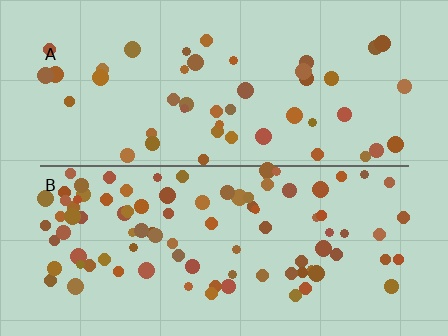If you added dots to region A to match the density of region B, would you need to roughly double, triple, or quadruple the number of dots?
Approximately double.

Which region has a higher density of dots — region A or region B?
B (the bottom).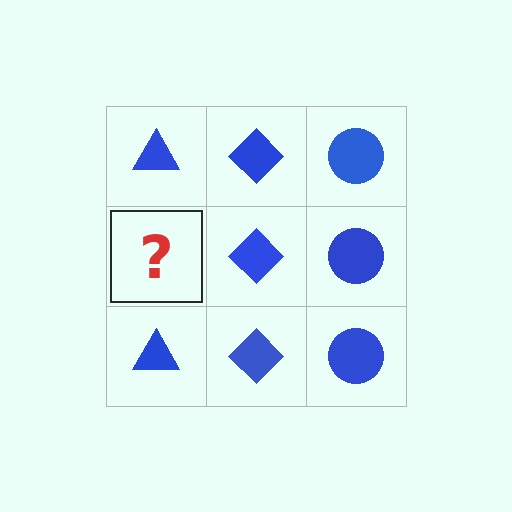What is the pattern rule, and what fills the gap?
The rule is that each column has a consistent shape. The gap should be filled with a blue triangle.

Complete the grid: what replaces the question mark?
The question mark should be replaced with a blue triangle.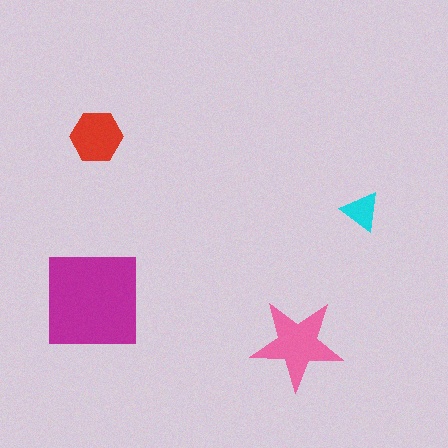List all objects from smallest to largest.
The cyan triangle, the red hexagon, the pink star, the magenta square.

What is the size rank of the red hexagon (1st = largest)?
3rd.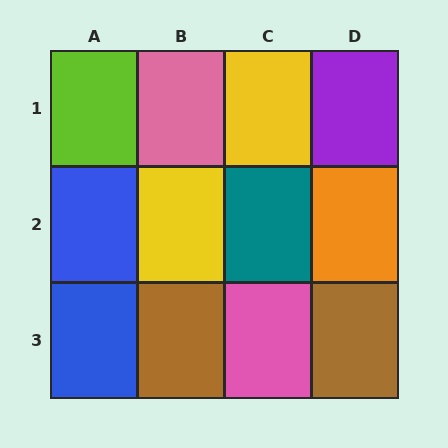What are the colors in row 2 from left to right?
Blue, yellow, teal, orange.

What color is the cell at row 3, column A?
Blue.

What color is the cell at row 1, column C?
Yellow.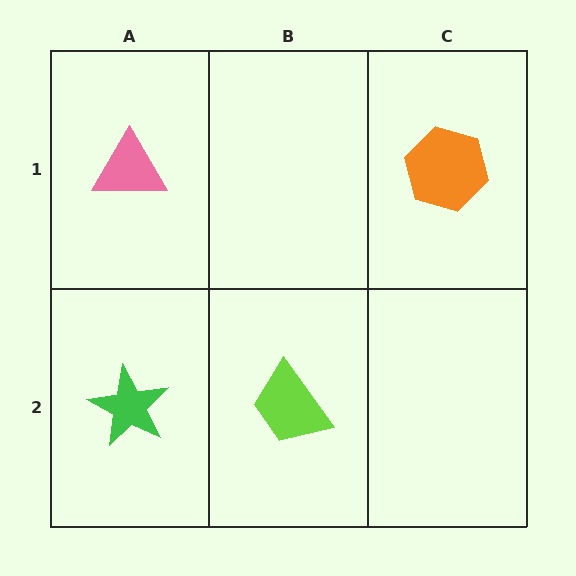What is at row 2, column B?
A lime trapezoid.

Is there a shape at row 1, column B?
No, that cell is empty.